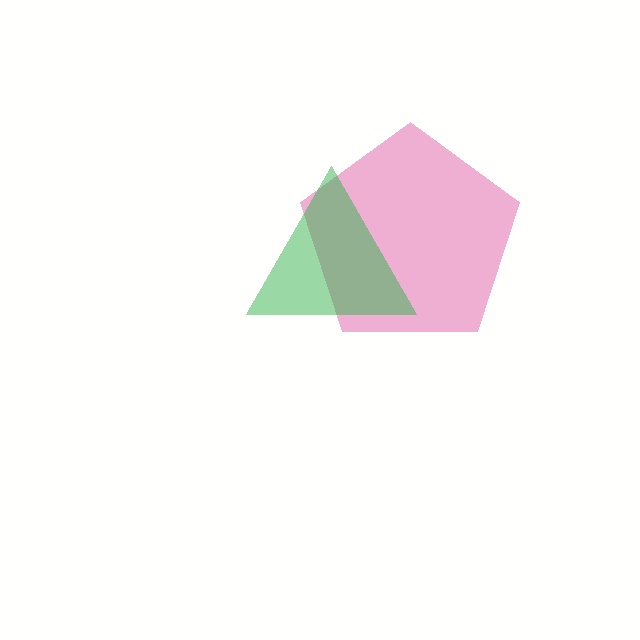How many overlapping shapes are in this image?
There are 2 overlapping shapes in the image.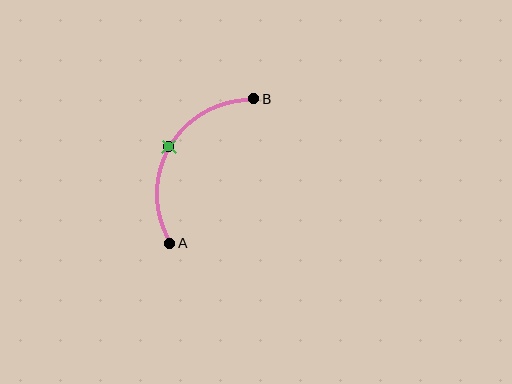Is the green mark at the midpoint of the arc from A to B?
Yes. The green mark lies on the arc at equal arc-length from both A and B — it is the arc midpoint.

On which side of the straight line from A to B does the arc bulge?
The arc bulges to the left of the straight line connecting A and B.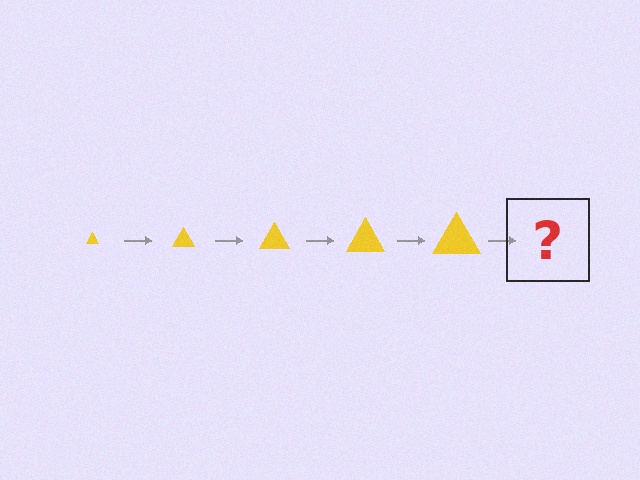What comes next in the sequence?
The next element should be a yellow triangle, larger than the previous one.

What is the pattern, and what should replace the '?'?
The pattern is that the triangle gets progressively larger each step. The '?' should be a yellow triangle, larger than the previous one.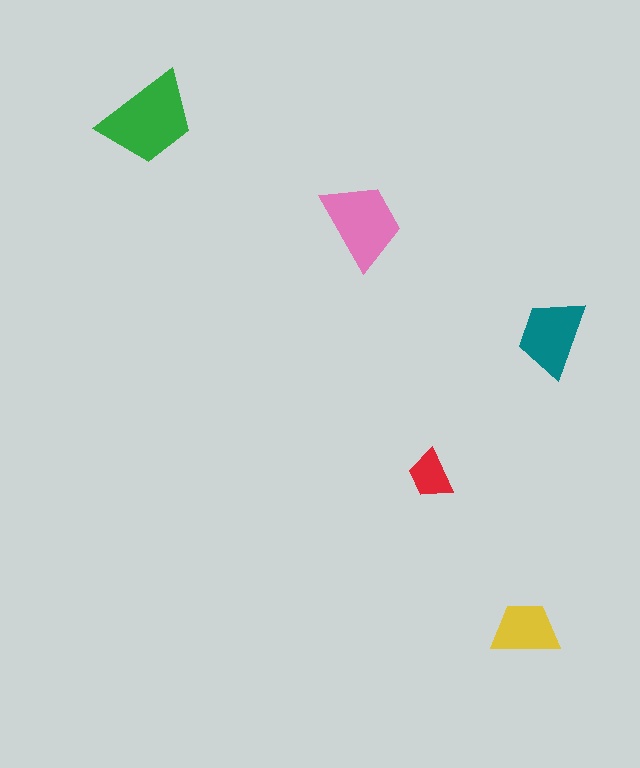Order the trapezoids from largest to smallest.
the green one, the pink one, the teal one, the yellow one, the red one.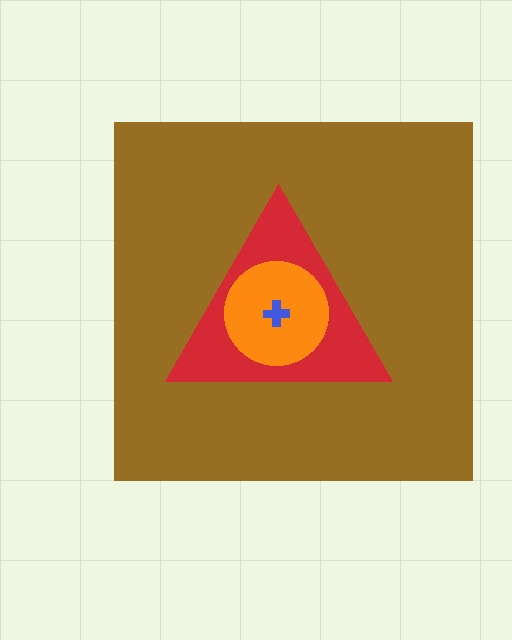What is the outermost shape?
The brown square.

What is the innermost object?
The blue cross.